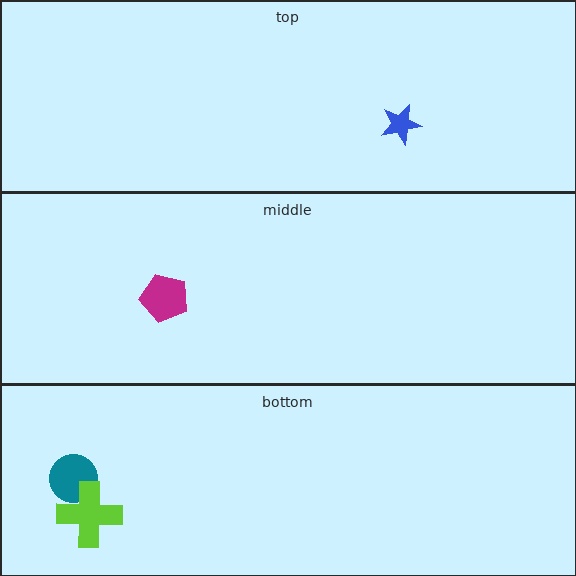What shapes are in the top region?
The blue star.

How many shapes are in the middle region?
1.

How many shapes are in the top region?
1.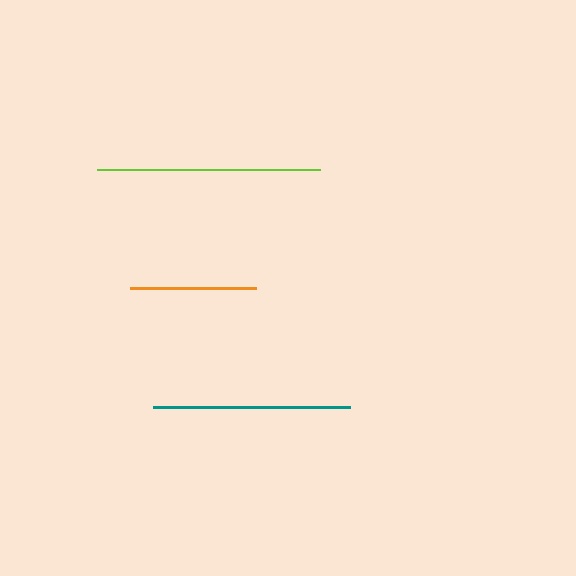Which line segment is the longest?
The lime line is the longest at approximately 223 pixels.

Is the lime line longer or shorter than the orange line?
The lime line is longer than the orange line.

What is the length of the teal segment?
The teal segment is approximately 197 pixels long.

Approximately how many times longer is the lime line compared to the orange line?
The lime line is approximately 1.8 times the length of the orange line.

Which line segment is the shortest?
The orange line is the shortest at approximately 126 pixels.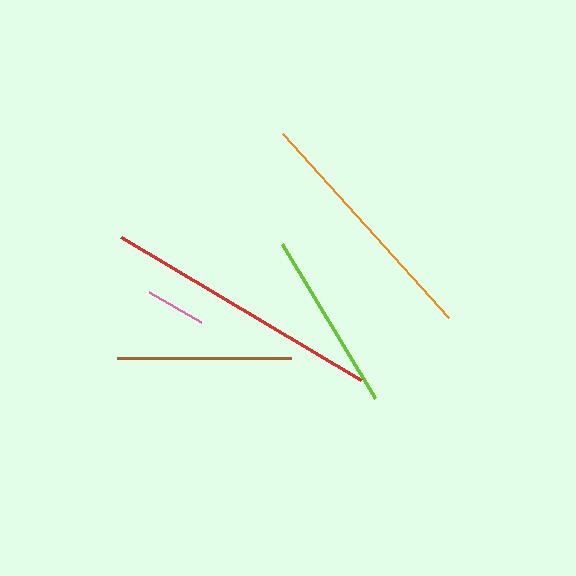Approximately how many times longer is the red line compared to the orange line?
The red line is approximately 1.1 times the length of the orange line.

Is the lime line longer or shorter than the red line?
The red line is longer than the lime line.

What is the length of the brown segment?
The brown segment is approximately 175 pixels long.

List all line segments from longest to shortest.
From longest to shortest: red, orange, lime, brown, pink.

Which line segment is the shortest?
The pink line is the shortest at approximately 60 pixels.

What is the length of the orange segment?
The orange segment is approximately 247 pixels long.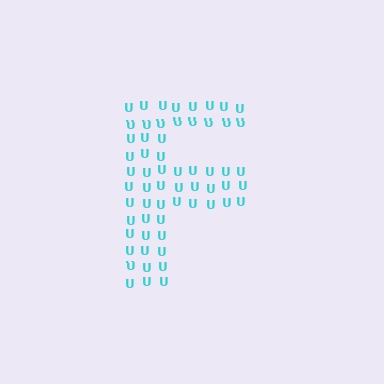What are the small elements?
The small elements are letter U's.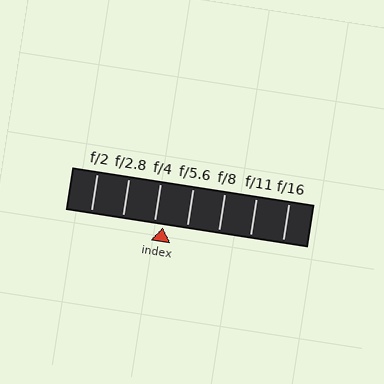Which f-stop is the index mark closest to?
The index mark is closest to f/4.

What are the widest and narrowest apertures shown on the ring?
The widest aperture shown is f/2 and the narrowest is f/16.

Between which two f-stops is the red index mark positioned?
The index mark is between f/4 and f/5.6.